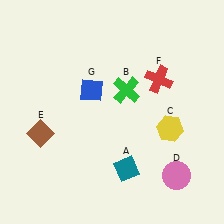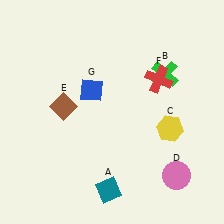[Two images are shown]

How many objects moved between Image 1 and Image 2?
3 objects moved between the two images.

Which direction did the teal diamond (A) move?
The teal diamond (A) moved down.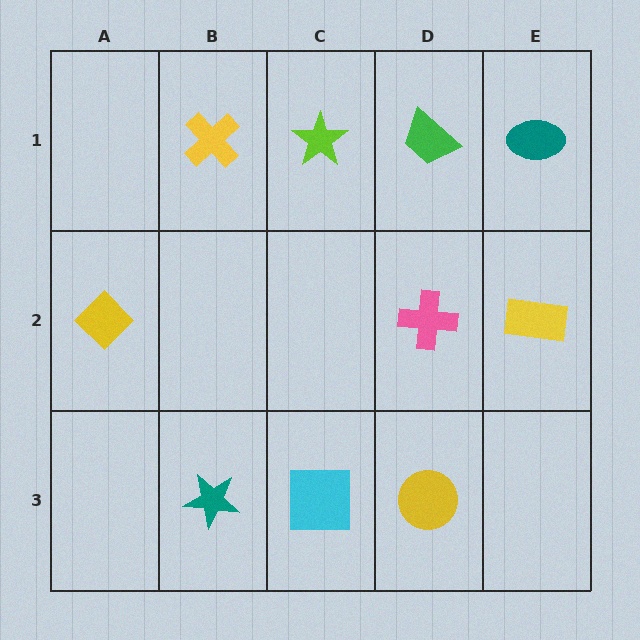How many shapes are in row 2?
3 shapes.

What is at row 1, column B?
A yellow cross.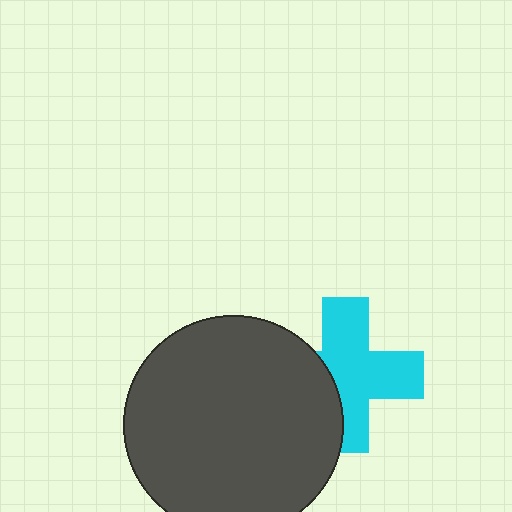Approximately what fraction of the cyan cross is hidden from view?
Roughly 33% of the cyan cross is hidden behind the dark gray circle.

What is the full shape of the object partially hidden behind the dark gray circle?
The partially hidden object is a cyan cross.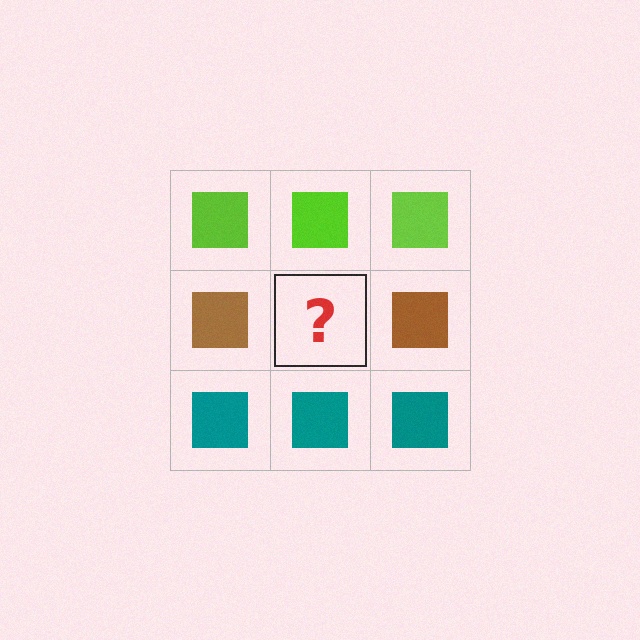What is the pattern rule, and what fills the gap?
The rule is that each row has a consistent color. The gap should be filled with a brown square.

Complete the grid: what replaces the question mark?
The question mark should be replaced with a brown square.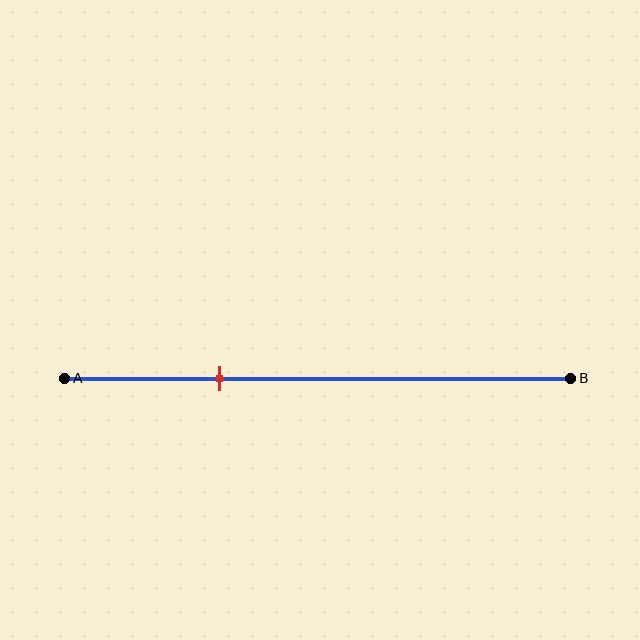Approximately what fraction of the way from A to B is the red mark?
The red mark is approximately 30% of the way from A to B.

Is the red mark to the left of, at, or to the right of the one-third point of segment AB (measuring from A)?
The red mark is approximately at the one-third point of segment AB.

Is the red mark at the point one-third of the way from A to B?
Yes, the mark is approximately at the one-third point.